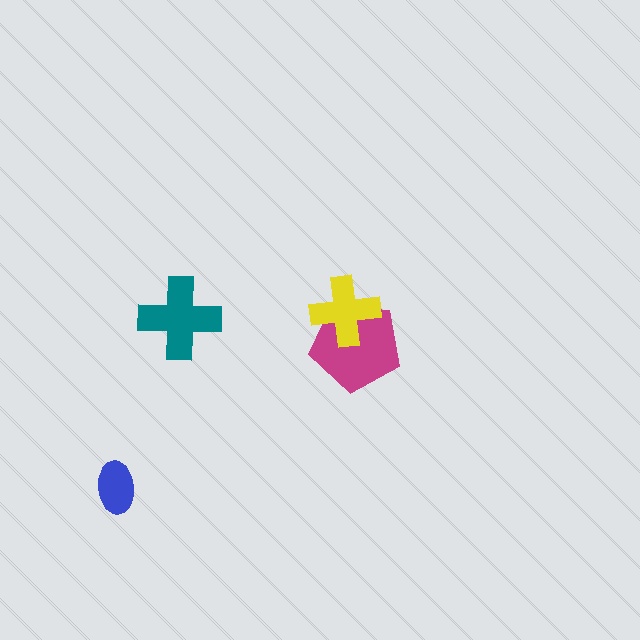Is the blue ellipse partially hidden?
No, no other shape covers it.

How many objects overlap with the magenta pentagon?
1 object overlaps with the magenta pentagon.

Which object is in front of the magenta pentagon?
The yellow cross is in front of the magenta pentagon.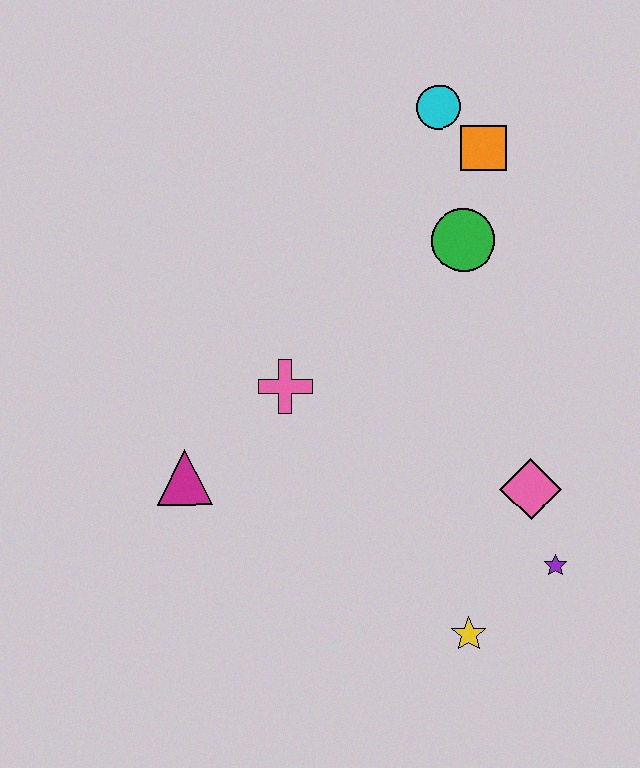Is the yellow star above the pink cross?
No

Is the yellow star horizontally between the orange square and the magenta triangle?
Yes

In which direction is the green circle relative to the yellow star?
The green circle is above the yellow star.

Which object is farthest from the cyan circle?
The yellow star is farthest from the cyan circle.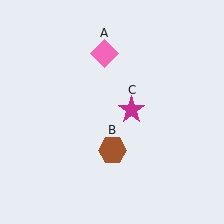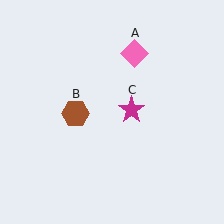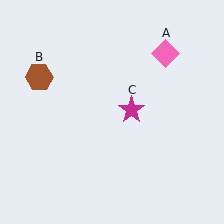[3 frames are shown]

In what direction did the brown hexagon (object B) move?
The brown hexagon (object B) moved up and to the left.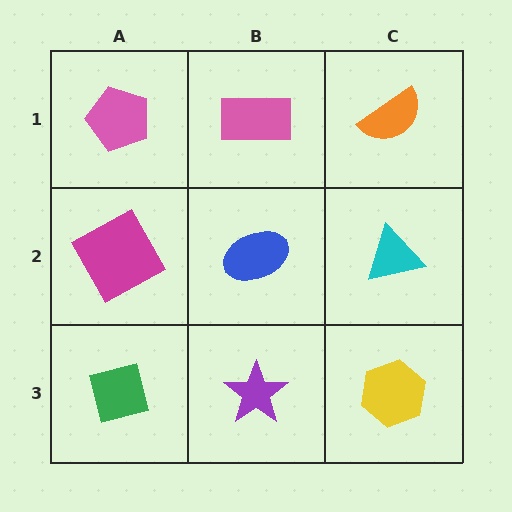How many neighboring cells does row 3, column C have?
2.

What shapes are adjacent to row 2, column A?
A pink pentagon (row 1, column A), a green square (row 3, column A), a blue ellipse (row 2, column B).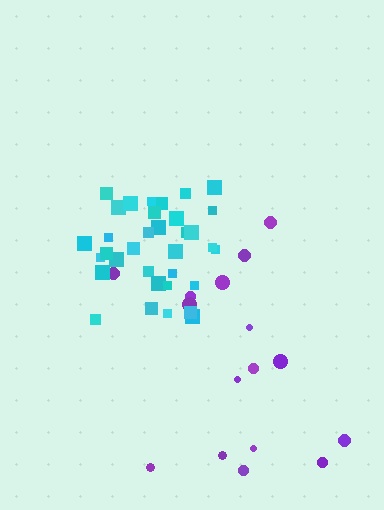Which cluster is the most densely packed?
Cyan.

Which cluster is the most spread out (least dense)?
Purple.